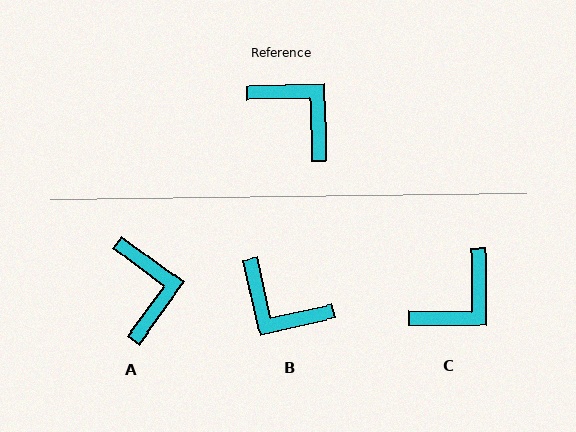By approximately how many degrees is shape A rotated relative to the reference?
Approximately 38 degrees clockwise.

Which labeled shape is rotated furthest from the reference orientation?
B, about 169 degrees away.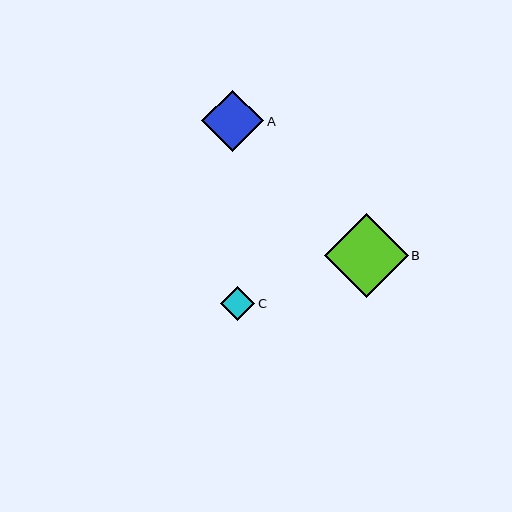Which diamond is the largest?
Diamond B is the largest with a size of approximately 84 pixels.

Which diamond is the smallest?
Diamond C is the smallest with a size of approximately 34 pixels.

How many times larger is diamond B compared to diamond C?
Diamond B is approximately 2.4 times the size of diamond C.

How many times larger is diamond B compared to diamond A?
Diamond B is approximately 1.4 times the size of diamond A.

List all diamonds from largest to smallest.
From largest to smallest: B, A, C.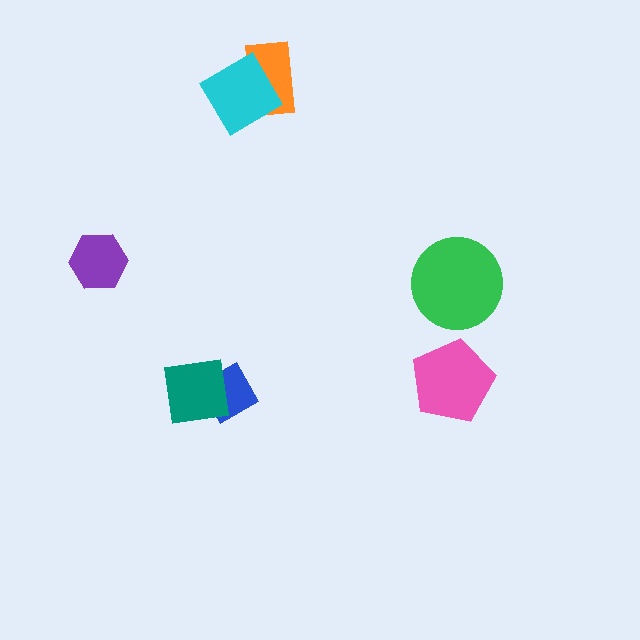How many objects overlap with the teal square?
1 object overlaps with the teal square.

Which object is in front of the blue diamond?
The teal square is in front of the blue diamond.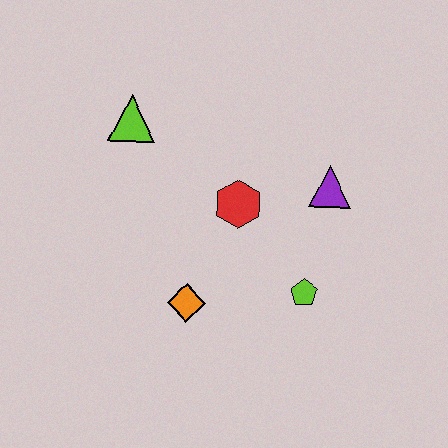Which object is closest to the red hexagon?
The purple triangle is closest to the red hexagon.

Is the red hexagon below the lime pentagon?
No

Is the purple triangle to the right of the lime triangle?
Yes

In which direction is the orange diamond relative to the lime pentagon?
The orange diamond is to the left of the lime pentagon.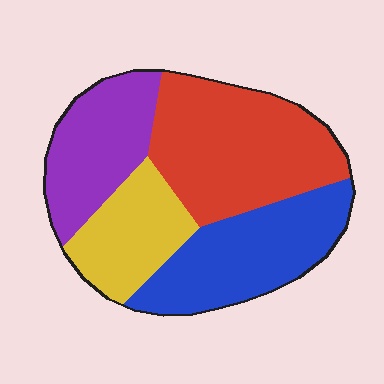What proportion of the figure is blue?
Blue takes up about one quarter (1/4) of the figure.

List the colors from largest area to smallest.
From largest to smallest: red, blue, purple, yellow.